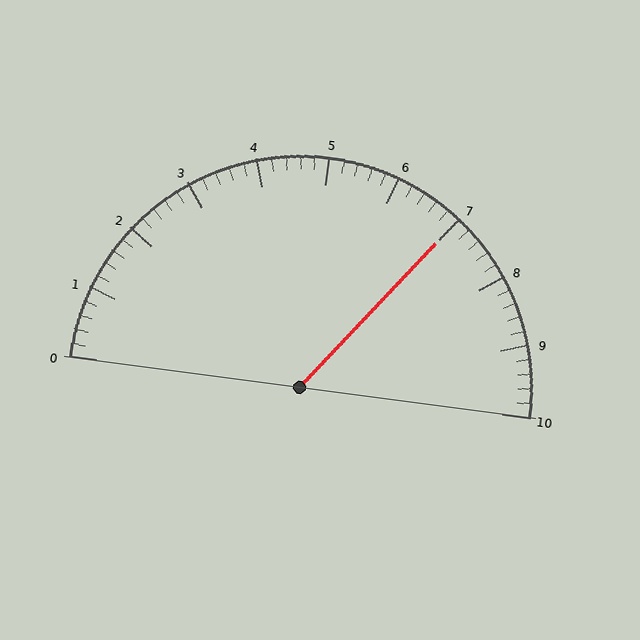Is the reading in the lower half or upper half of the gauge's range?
The reading is in the upper half of the range (0 to 10).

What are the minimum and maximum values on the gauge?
The gauge ranges from 0 to 10.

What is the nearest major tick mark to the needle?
The nearest major tick mark is 7.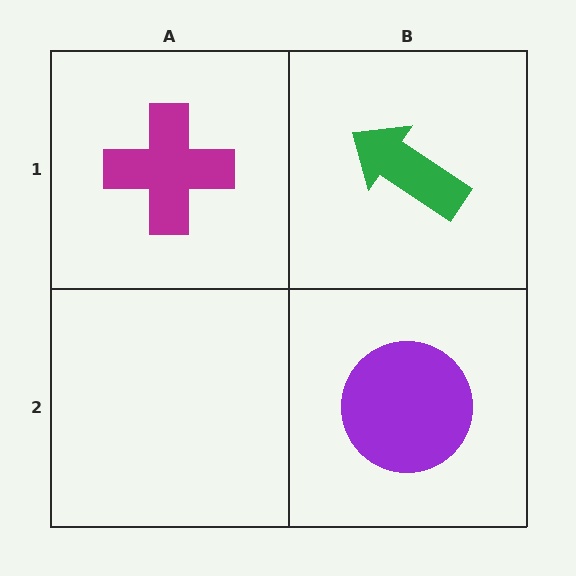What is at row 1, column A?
A magenta cross.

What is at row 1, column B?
A green arrow.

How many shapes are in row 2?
1 shape.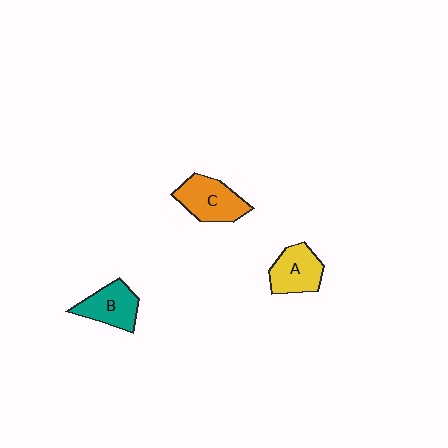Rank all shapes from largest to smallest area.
From largest to smallest: C (orange), A (yellow), B (teal).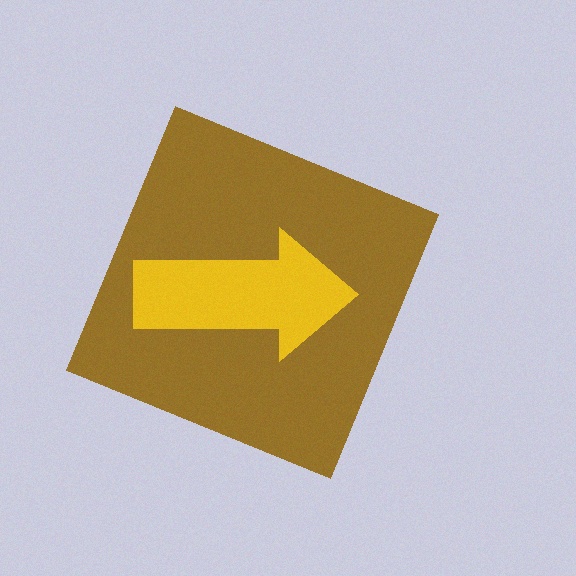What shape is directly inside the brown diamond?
The yellow arrow.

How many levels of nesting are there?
2.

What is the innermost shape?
The yellow arrow.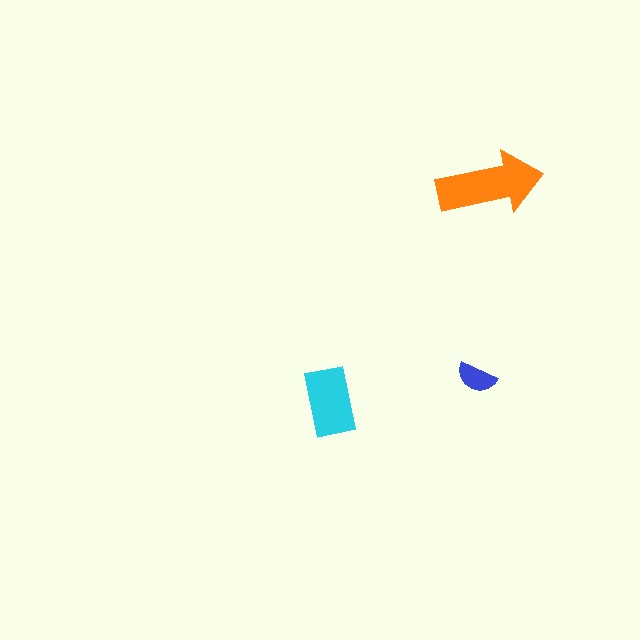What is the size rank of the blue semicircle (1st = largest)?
3rd.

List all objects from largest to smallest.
The orange arrow, the cyan rectangle, the blue semicircle.